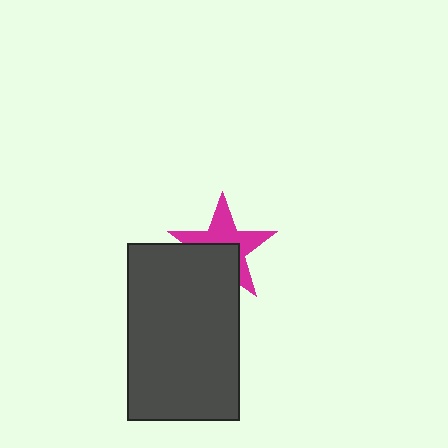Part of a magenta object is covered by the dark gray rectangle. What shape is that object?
It is a star.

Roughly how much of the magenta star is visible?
About half of it is visible (roughly 57%).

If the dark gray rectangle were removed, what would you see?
You would see the complete magenta star.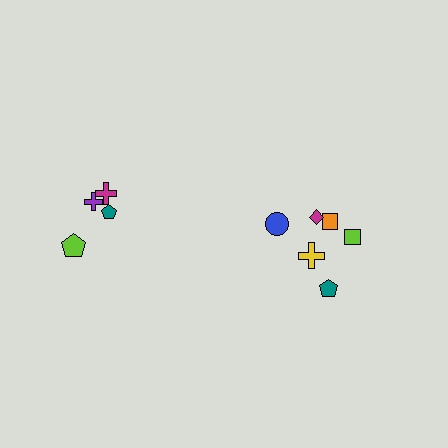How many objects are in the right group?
There are 6 objects.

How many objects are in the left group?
There are 4 objects.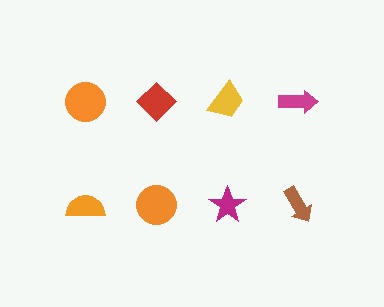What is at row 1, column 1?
An orange circle.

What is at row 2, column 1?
An orange semicircle.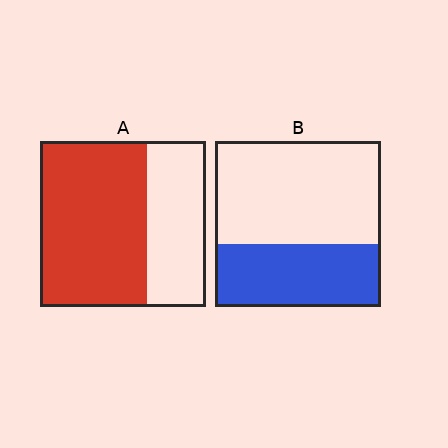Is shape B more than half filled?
No.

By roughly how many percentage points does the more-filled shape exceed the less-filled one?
By roughly 25 percentage points (A over B).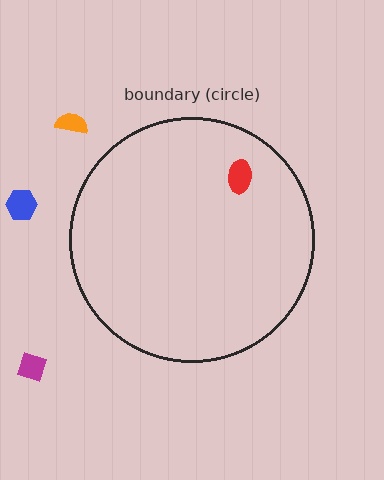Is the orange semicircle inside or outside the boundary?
Outside.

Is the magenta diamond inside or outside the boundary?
Outside.